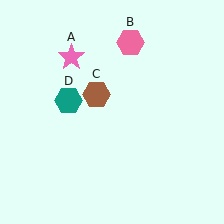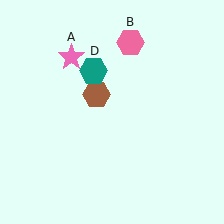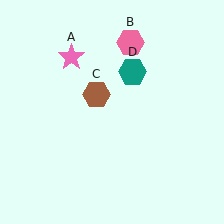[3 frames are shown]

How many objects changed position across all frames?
1 object changed position: teal hexagon (object D).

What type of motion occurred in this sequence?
The teal hexagon (object D) rotated clockwise around the center of the scene.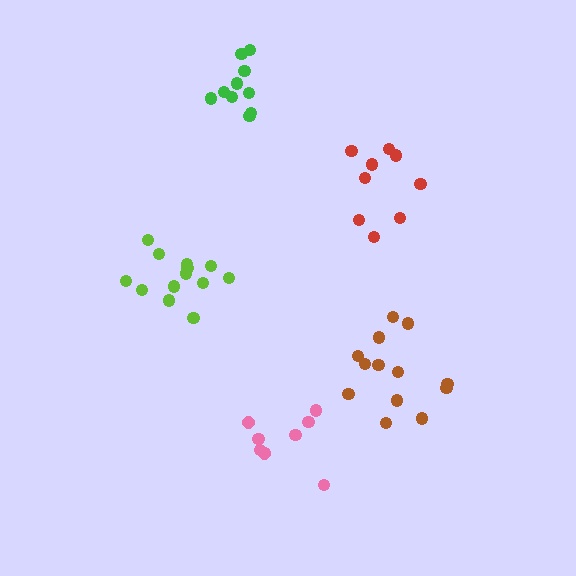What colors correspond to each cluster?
The clusters are colored: red, lime, green, brown, pink.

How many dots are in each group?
Group 1: 9 dots, Group 2: 13 dots, Group 3: 10 dots, Group 4: 13 dots, Group 5: 9 dots (54 total).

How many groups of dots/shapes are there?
There are 5 groups.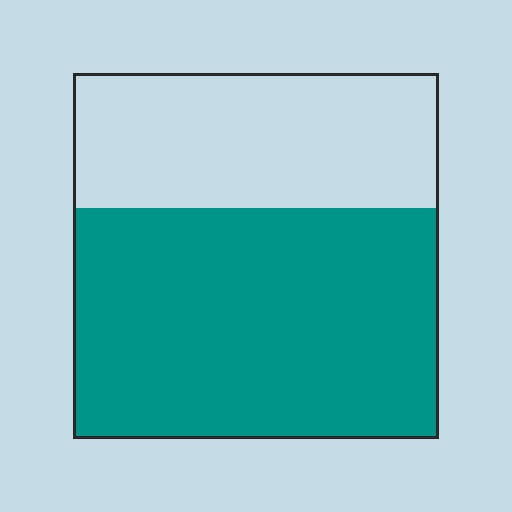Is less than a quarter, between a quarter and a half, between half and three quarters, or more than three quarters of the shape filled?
Between half and three quarters.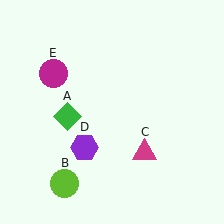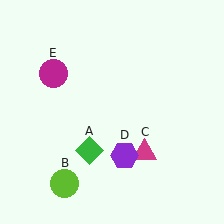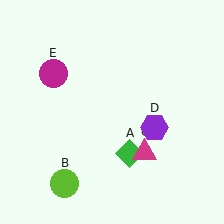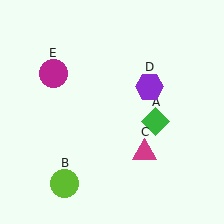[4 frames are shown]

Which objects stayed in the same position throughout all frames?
Lime circle (object B) and magenta triangle (object C) and magenta circle (object E) remained stationary.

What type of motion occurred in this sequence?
The green diamond (object A), purple hexagon (object D) rotated counterclockwise around the center of the scene.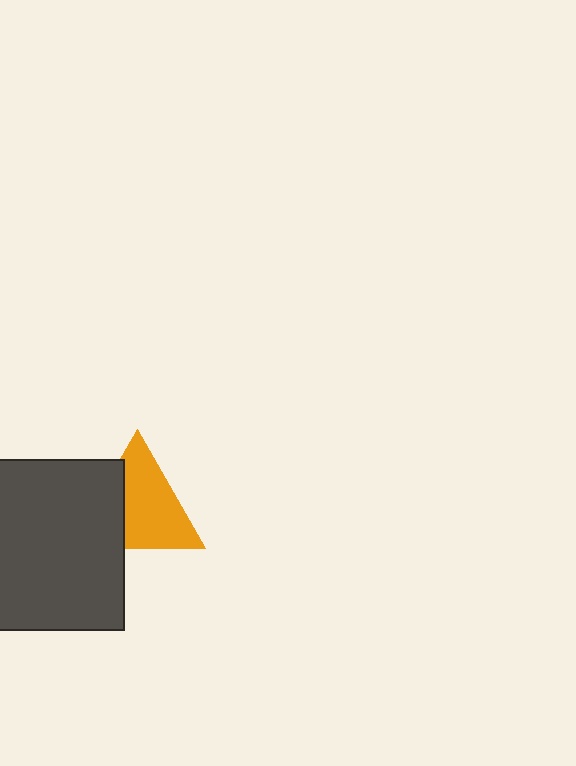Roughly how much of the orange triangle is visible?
Most of it is visible (roughly 66%).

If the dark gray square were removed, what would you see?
You would see the complete orange triangle.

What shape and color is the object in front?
The object in front is a dark gray square.